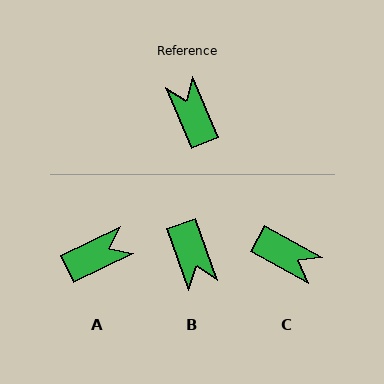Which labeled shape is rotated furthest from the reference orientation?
B, about 176 degrees away.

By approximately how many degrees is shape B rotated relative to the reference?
Approximately 176 degrees counter-clockwise.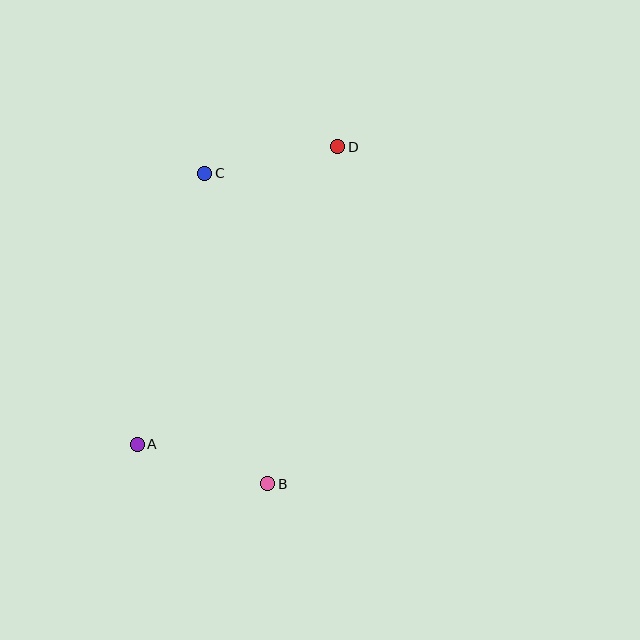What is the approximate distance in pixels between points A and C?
The distance between A and C is approximately 279 pixels.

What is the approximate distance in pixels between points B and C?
The distance between B and C is approximately 317 pixels.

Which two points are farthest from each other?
Points A and D are farthest from each other.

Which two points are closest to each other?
Points C and D are closest to each other.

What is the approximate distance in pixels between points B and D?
The distance between B and D is approximately 344 pixels.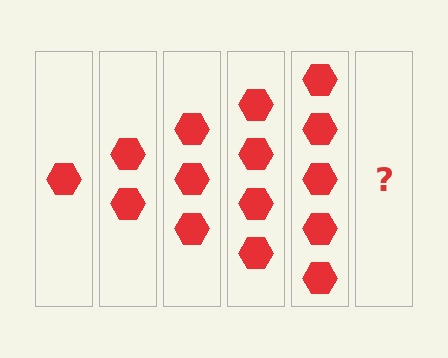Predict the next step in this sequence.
The next step is 6 hexagons.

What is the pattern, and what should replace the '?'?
The pattern is that each step adds one more hexagon. The '?' should be 6 hexagons.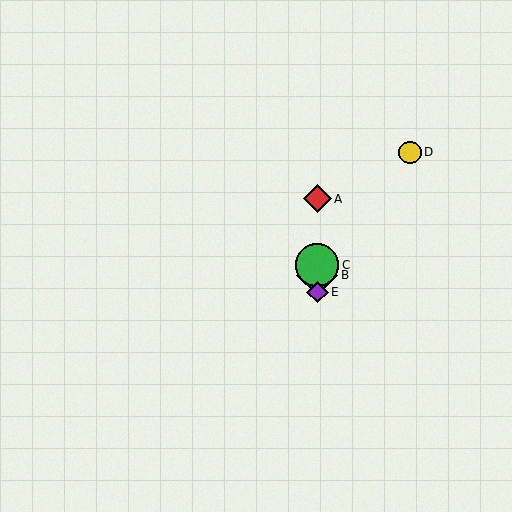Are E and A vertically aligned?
Yes, both are at x≈317.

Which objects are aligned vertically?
Objects A, B, C, E are aligned vertically.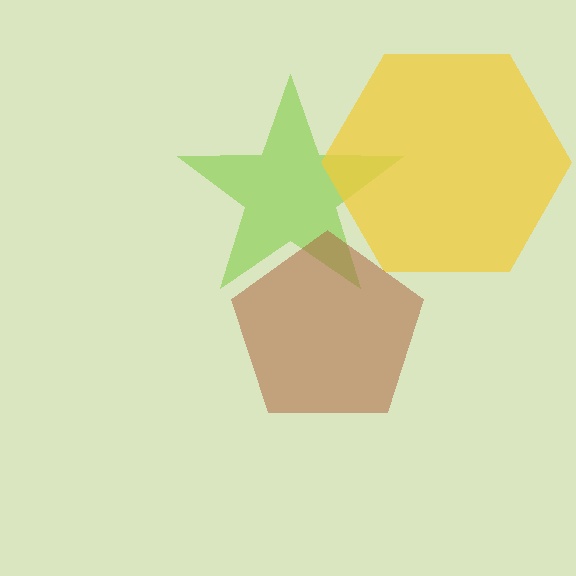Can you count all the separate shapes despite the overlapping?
Yes, there are 3 separate shapes.